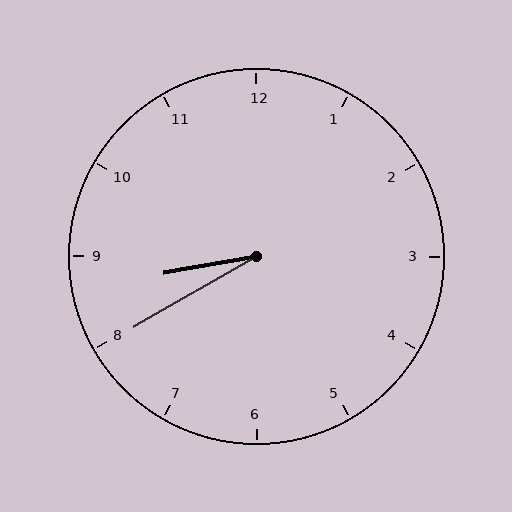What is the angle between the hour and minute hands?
Approximately 20 degrees.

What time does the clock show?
8:40.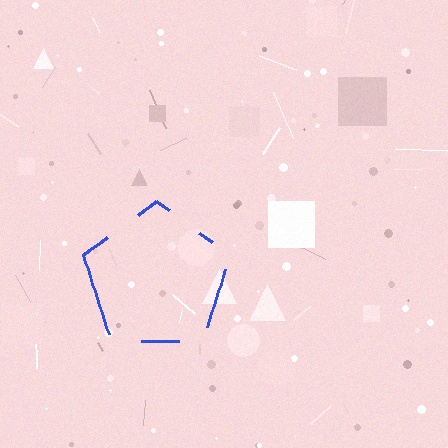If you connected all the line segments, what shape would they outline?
They would outline a pentagon.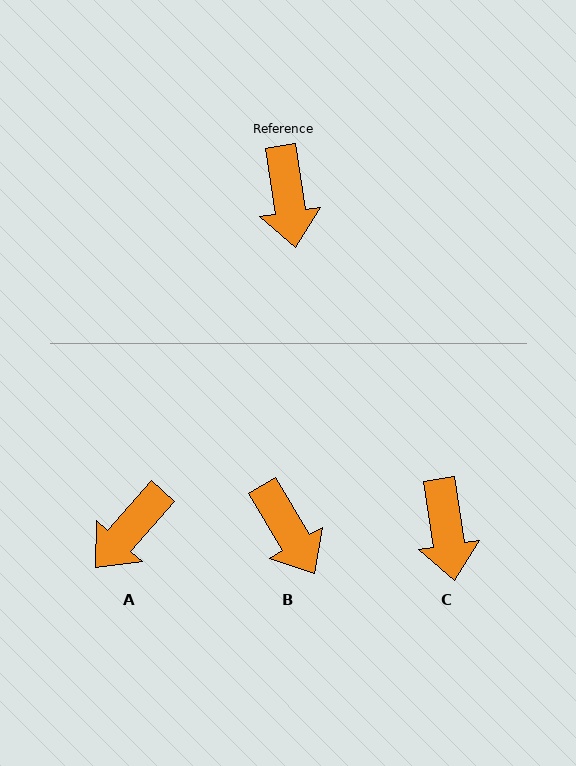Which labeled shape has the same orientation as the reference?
C.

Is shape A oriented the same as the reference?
No, it is off by about 50 degrees.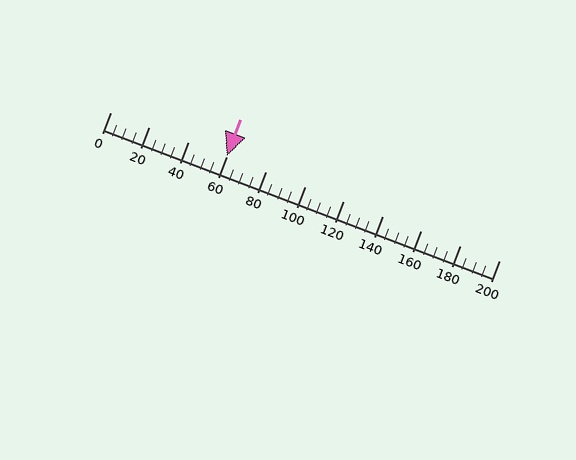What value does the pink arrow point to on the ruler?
The pink arrow points to approximately 60.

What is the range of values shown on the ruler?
The ruler shows values from 0 to 200.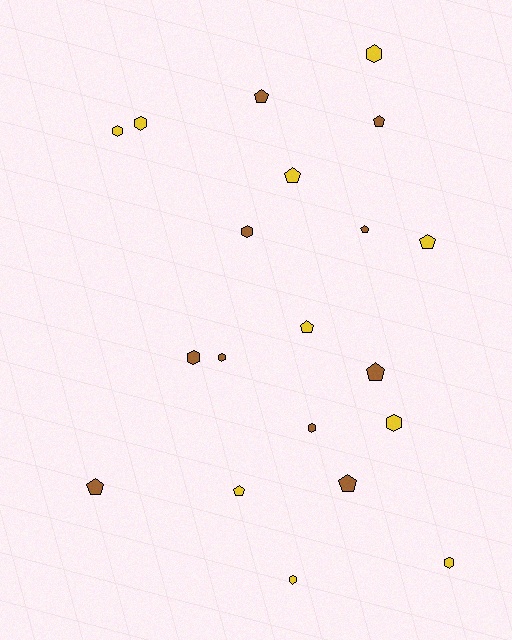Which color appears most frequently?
Yellow, with 10 objects.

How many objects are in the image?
There are 20 objects.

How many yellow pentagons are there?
There are 4 yellow pentagons.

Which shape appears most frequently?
Hexagon, with 10 objects.